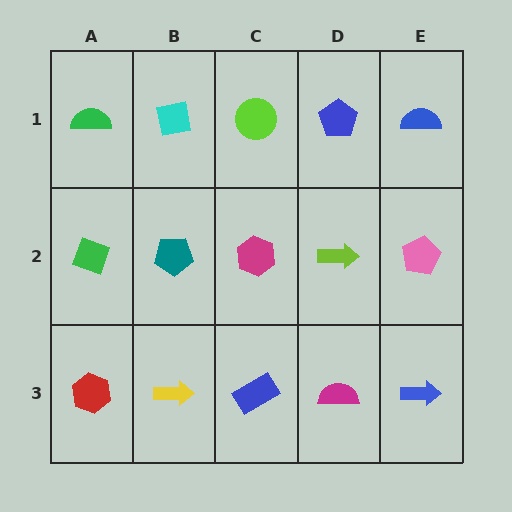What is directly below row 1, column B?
A teal pentagon.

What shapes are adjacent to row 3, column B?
A teal pentagon (row 2, column B), a red hexagon (row 3, column A), a blue rectangle (row 3, column C).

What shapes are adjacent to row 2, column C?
A lime circle (row 1, column C), a blue rectangle (row 3, column C), a teal pentagon (row 2, column B), a lime arrow (row 2, column D).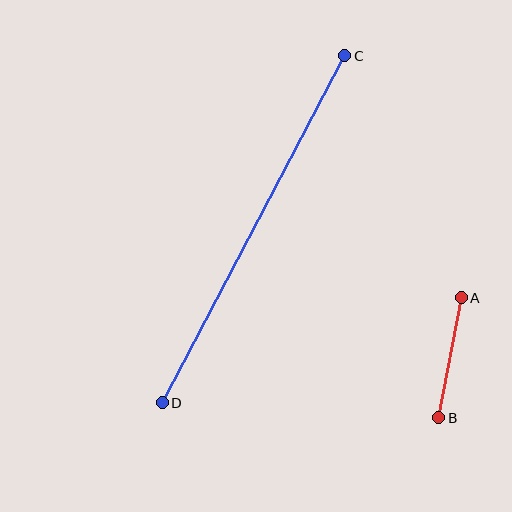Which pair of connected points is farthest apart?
Points C and D are farthest apart.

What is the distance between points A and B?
The distance is approximately 122 pixels.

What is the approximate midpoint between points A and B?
The midpoint is at approximately (450, 358) pixels.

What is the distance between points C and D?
The distance is approximately 392 pixels.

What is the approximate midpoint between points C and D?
The midpoint is at approximately (254, 229) pixels.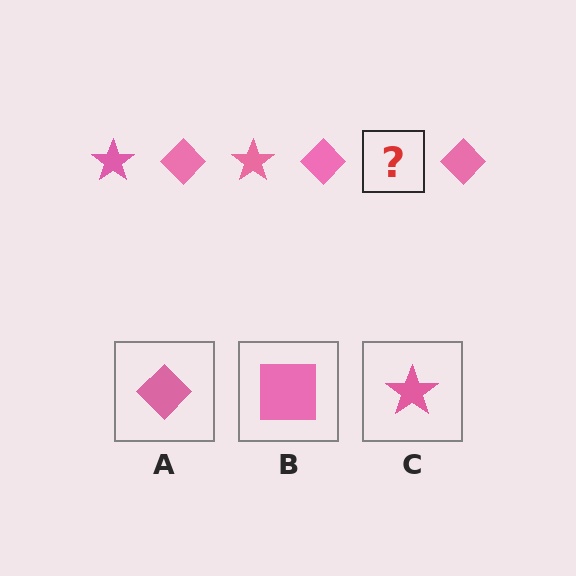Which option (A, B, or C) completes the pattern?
C.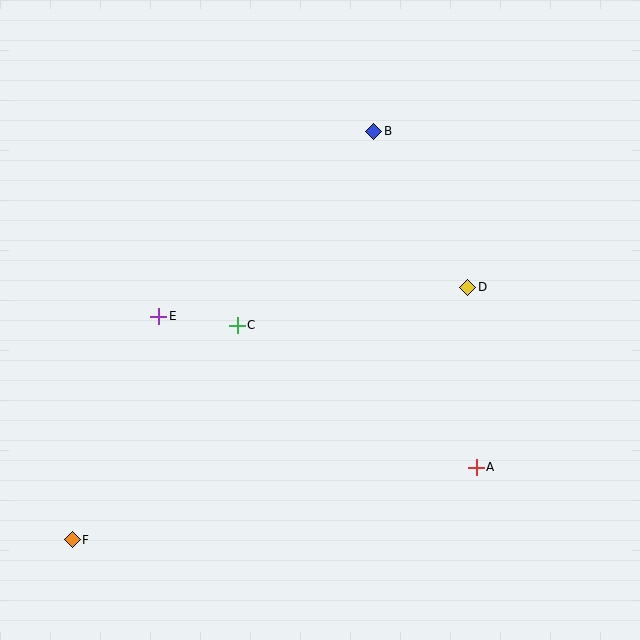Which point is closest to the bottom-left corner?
Point F is closest to the bottom-left corner.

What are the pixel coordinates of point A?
Point A is at (476, 467).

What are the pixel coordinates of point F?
Point F is at (72, 540).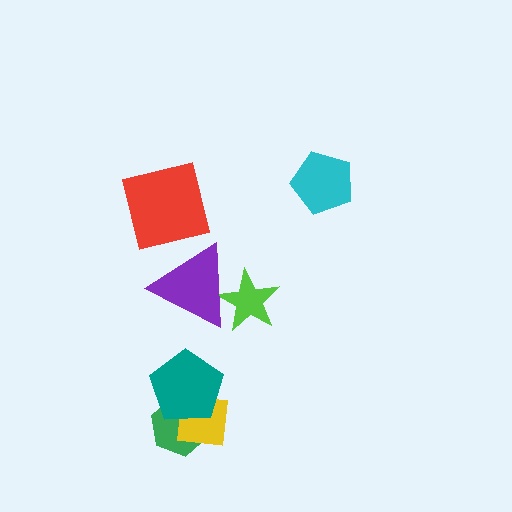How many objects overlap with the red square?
0 objects overlap with the red square.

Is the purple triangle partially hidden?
No, no other shape covers it.